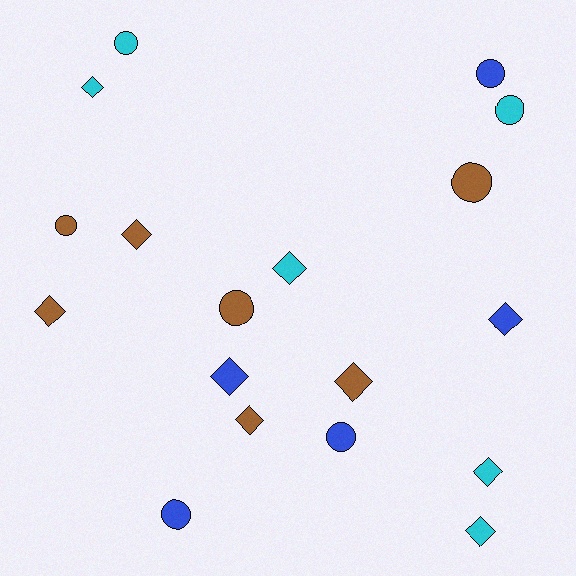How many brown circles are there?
There are 3 brown circles.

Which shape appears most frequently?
Diamond, with 10 objects.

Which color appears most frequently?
Brown, with 7 objects.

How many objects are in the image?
There are 18 objects.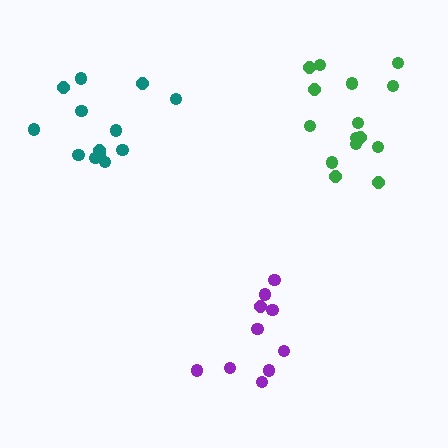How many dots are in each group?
Group 1: 15 dots, Group 2: 13 dots, Group 3: 10 dots (38 total).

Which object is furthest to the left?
The teal cluster is leftmost.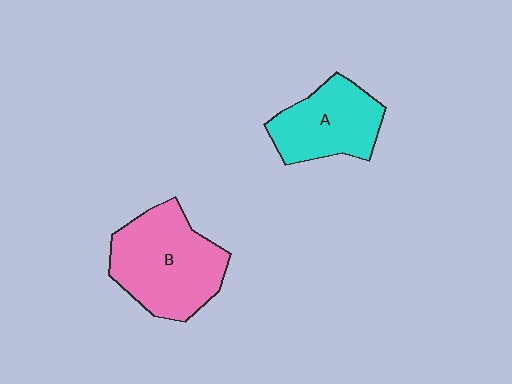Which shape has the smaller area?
Shape A (cyan).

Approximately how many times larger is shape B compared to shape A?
Approximately 1.4 times.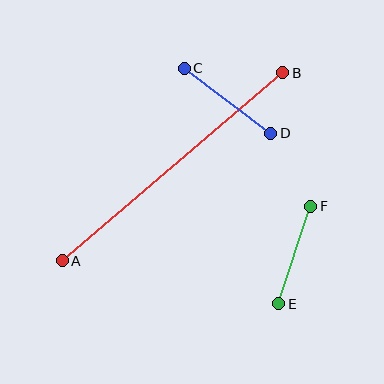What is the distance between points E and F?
The distance is approximately 103 pixels.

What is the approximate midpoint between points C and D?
The midpoint is at approximately (228, 101) pixels.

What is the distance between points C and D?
The distance is approximately 108 pixels.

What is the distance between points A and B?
The distance is approximately 289 pixels.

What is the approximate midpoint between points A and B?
The midpoint is at approximately (173, 167) pixels.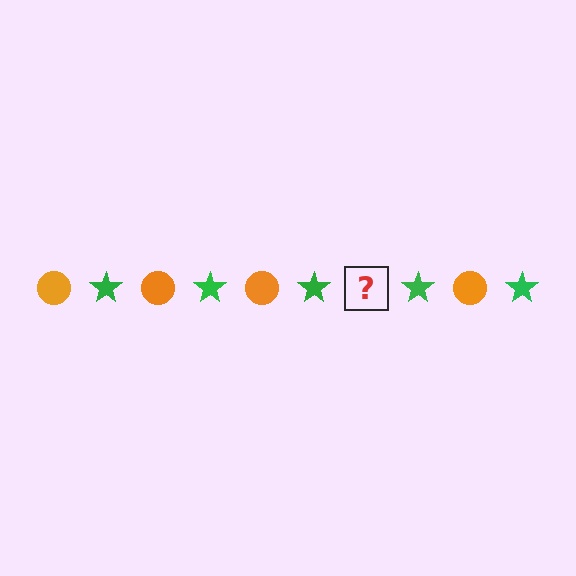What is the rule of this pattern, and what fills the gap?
The rule is that the pattern alternates between orange circle and green star. The gap should be filled with an orange circle.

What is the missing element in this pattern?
The missing element is an orange circle.